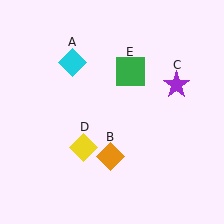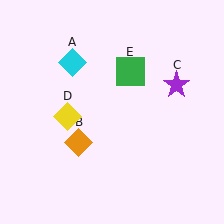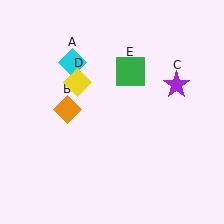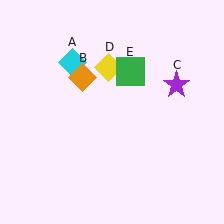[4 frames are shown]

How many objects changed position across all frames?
2 objects changed position: orange diamond (object B), yellow diamond (object D).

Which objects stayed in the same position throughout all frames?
Cyan diamond (object A) and purple star (object C) and green square (object E) remained stationary.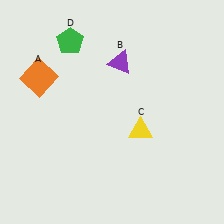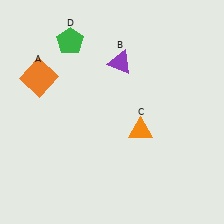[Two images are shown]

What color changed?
The triangle (C) changed from yellow in Image 1 to orange in Image 2.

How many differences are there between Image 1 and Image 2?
There is 1 difference between the two images.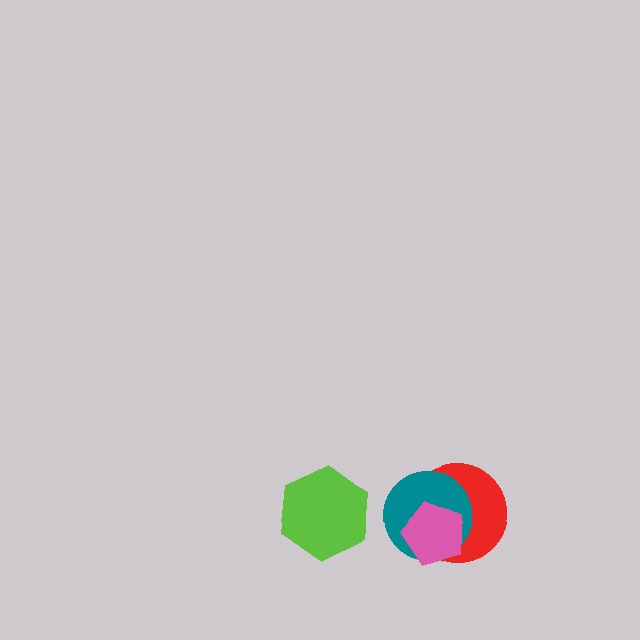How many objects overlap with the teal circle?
2 objects overlap with the teal circle.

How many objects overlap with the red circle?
2 objects overlap with the red circle.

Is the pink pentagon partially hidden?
No, no other shape covers it.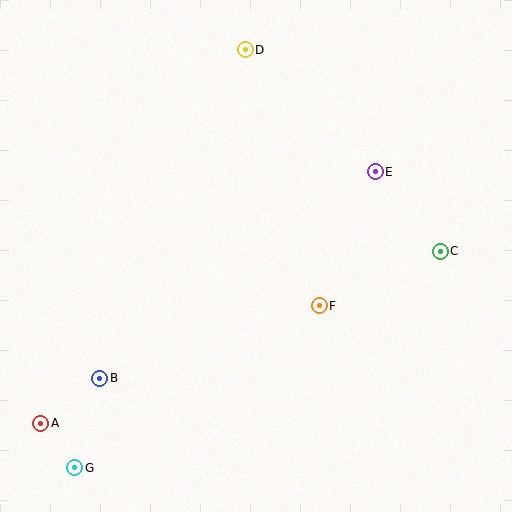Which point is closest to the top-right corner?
Point E is closest to the top-right corner.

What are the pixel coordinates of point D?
Point D is at (245, 50).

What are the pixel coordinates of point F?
Point F is at (319, 306).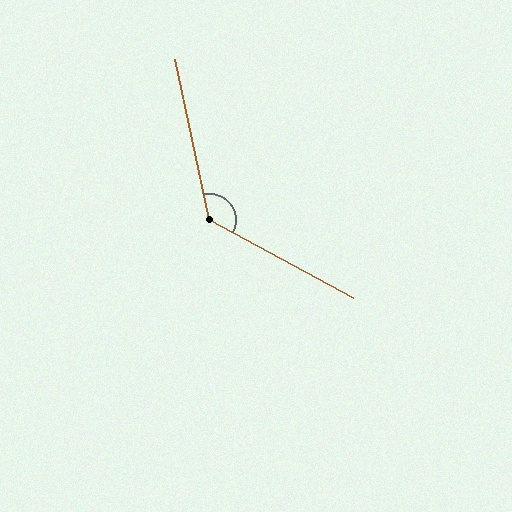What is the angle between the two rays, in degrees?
Approximately 130 degrees.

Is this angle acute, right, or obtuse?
It is obtuse.